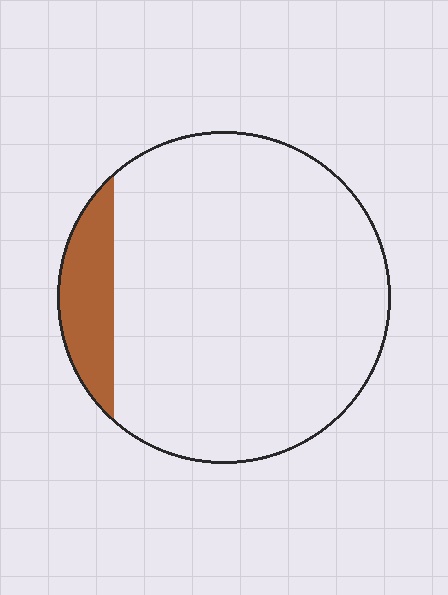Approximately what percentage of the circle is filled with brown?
Approximately 10%.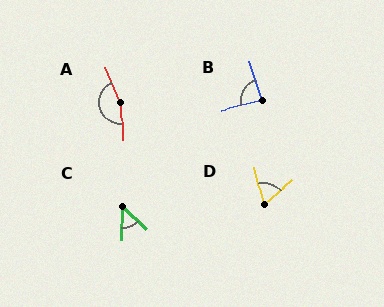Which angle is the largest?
A, at approximately 159 degrees.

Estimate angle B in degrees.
Approximately 87 degrees.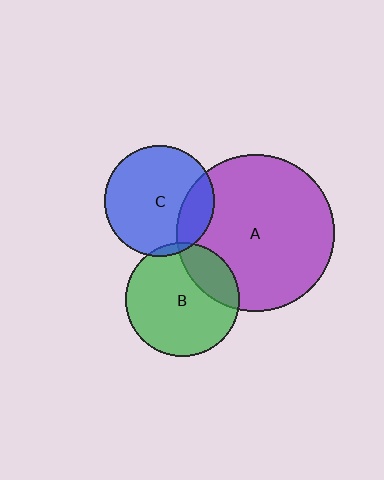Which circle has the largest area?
Circle A (purple).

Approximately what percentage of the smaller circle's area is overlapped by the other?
Approximately 5%.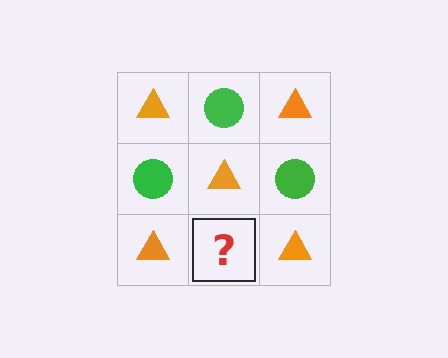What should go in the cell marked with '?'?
The missing cell should contain a green circle.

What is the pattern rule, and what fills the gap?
The rule is that it alternates orange triangle and green circle in a checkerboard pattern. The gap should be filled with a green circle.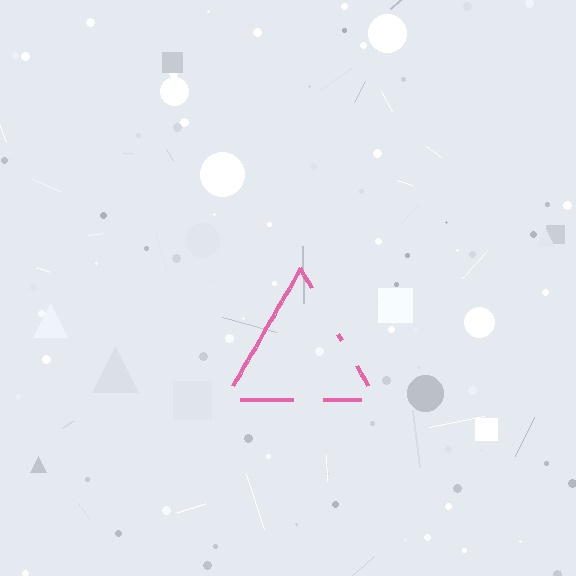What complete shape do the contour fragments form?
The contour fragments form a triangle.